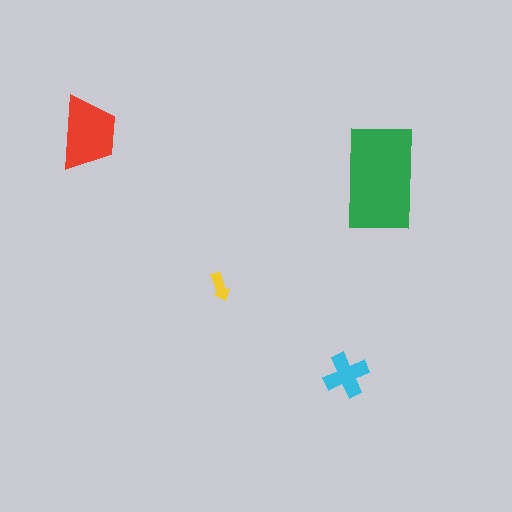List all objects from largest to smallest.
The green rectangle, the red trapezoid, the cyan cross, the yellow arrow.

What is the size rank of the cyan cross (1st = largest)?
3rd.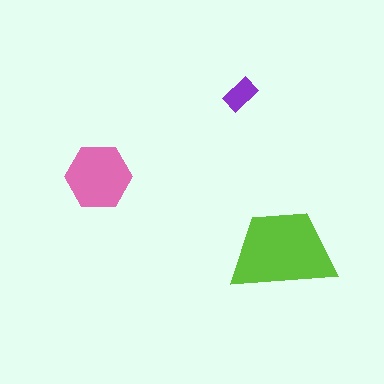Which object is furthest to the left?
The pink hexagon is leftmost.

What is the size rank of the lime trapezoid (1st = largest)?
1st.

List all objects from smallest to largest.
The purple rectangle, the pink hexagon, the lime trapezoid.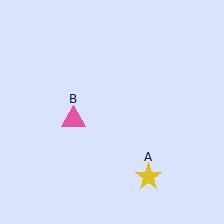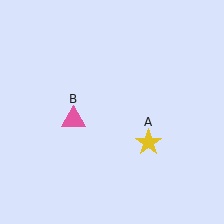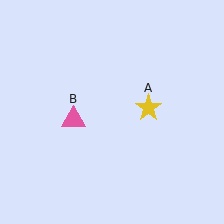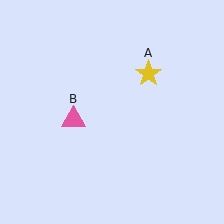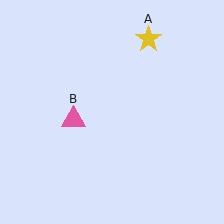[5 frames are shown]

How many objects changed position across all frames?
1 object changed position: yellow star (object A).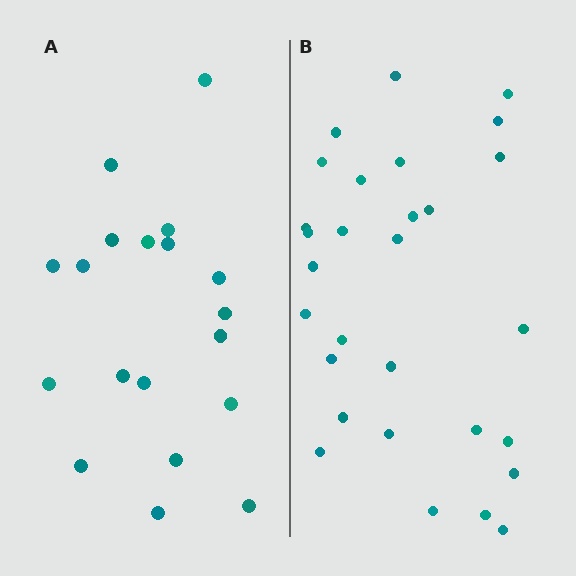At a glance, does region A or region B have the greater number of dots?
Region B (the right region) has more dots.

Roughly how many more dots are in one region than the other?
Region B has roughly 10 or so more dots than region A.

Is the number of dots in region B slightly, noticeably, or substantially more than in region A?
Region B has substantially more. The ratio is roughly 1.5 to 1.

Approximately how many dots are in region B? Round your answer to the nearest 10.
About 30 dots. (The exact count is 29, which rounds to 30.)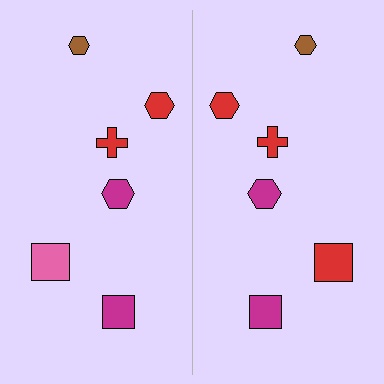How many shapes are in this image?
There are 12 shapes in this image.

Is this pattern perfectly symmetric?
No, the pattern is not perfectly symmetric. The red square on the right side breaks the symmetry — its mirror counterpart is pink.